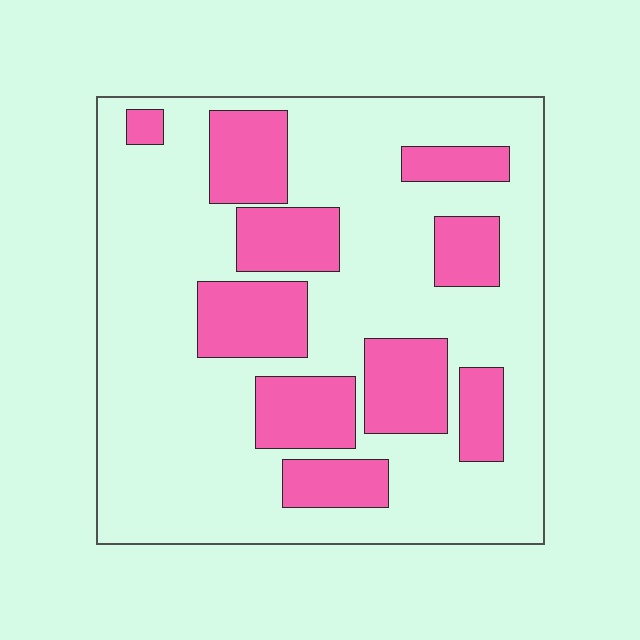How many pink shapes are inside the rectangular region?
10.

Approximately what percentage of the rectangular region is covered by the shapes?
Approximately 30%.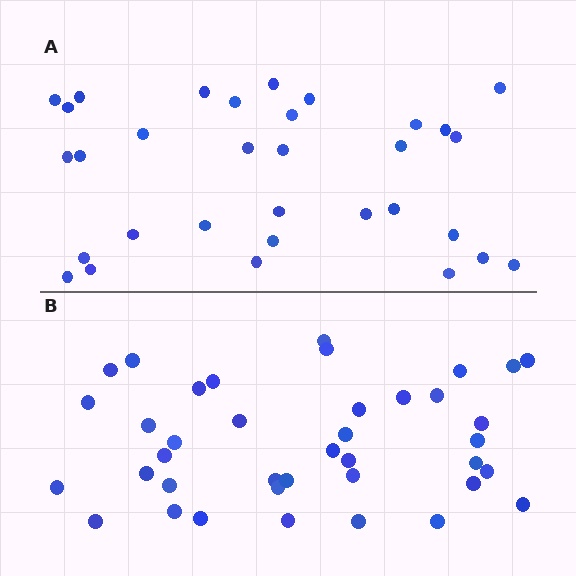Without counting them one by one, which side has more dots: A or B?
Region B (the bottom region) has more dots.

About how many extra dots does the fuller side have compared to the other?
Region B has roughly 8 or so more dots than region A.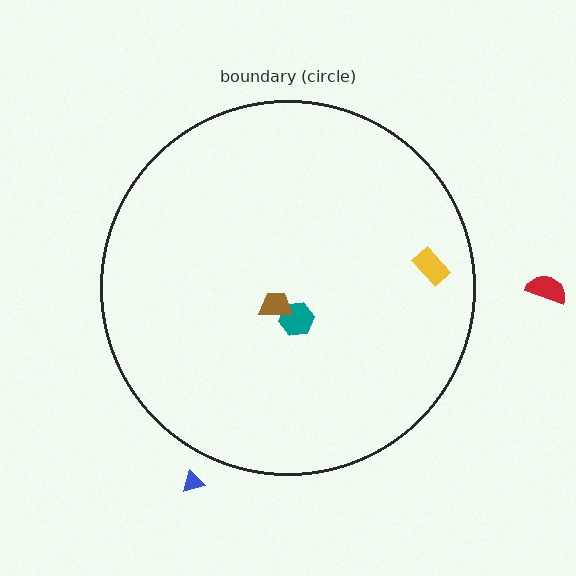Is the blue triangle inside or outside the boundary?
Outside.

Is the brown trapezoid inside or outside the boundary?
Inside.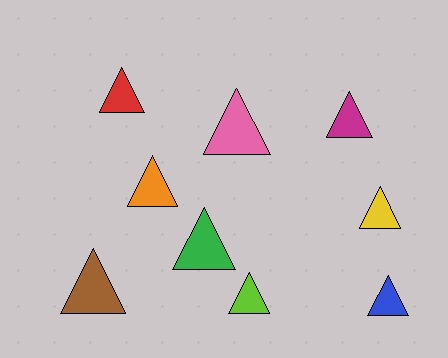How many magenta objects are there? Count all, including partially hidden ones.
There is 1 magenta object.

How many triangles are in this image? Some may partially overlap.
There are 9 triangles.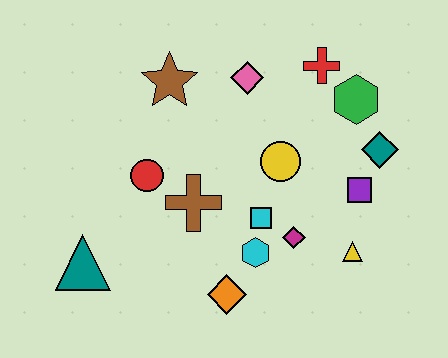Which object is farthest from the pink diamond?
The teal triangle is farthest from the pink diamond.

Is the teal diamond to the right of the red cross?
Yes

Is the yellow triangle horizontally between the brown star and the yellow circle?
No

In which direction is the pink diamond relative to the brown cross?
The pink diamond is above the brown cross.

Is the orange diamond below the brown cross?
Yes